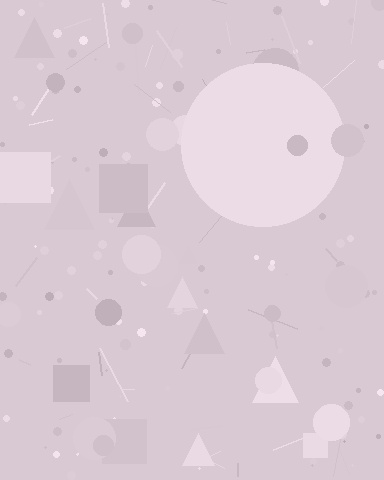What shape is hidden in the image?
A circle is hidden in the image.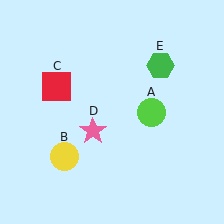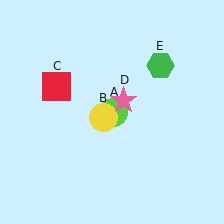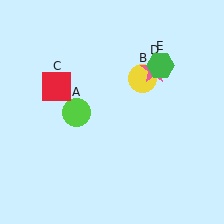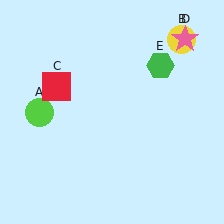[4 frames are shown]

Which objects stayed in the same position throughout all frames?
Red square (object C) and green hexagon (object E) remained stationary.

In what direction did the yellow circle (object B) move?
The yellow circle (object B) moved up and to the right.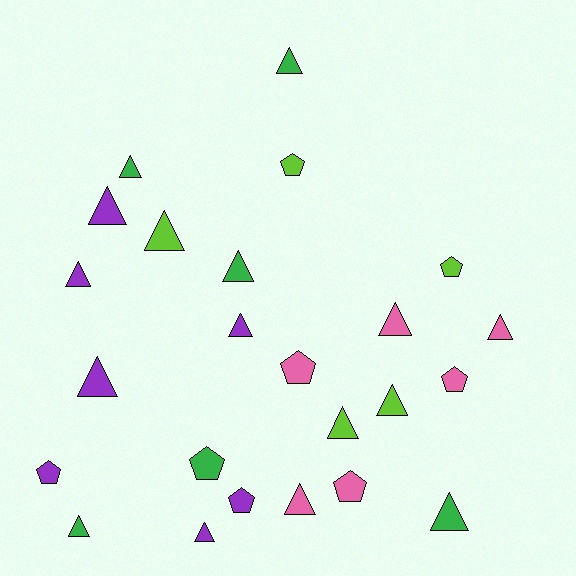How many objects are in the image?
There are 24 objects.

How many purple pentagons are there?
There are 2 purple pentagons.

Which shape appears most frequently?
Triangle, with 16 objects.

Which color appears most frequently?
Purple, with 7 objects.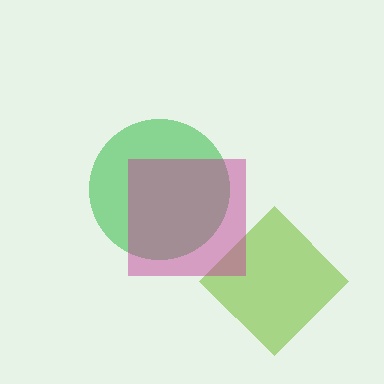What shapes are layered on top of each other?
The layered shapes are: a lime diamond, a green circle, a magenta square.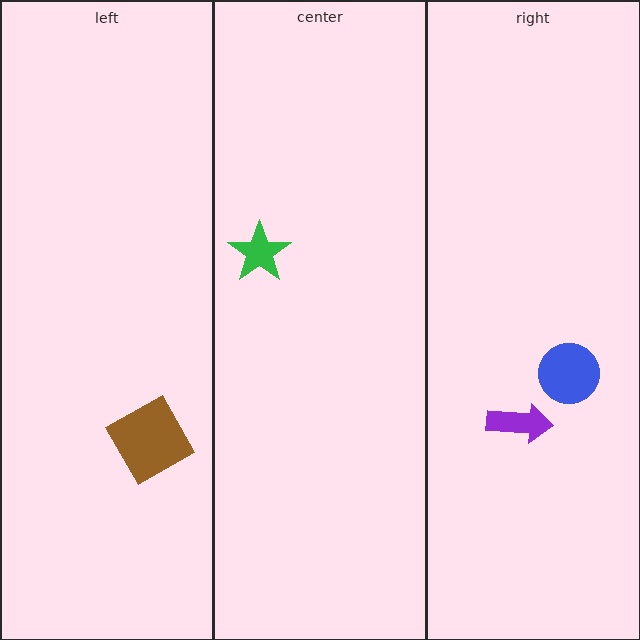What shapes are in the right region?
The blue circle, the purple arrow.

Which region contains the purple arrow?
The right region.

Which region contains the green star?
The center region.